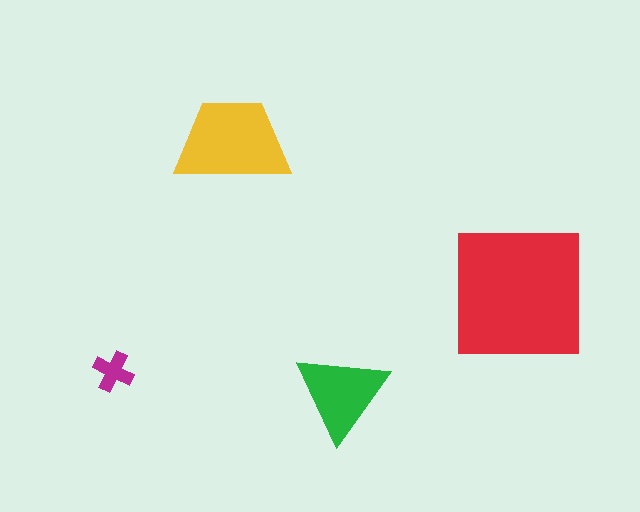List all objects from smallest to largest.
The magenta cross, the green triangle, the yellow trapezoid, the red square.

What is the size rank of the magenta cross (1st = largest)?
4th.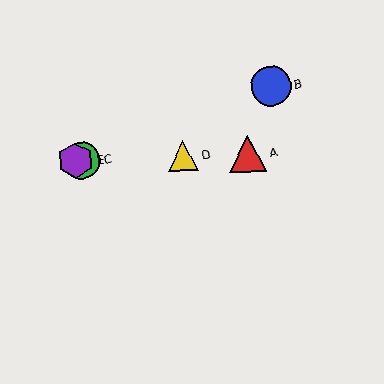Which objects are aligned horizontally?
Objects A, C, D, E are aligned horizontally.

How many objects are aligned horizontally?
4 objects (A, C, D, E) are aligned horizontally.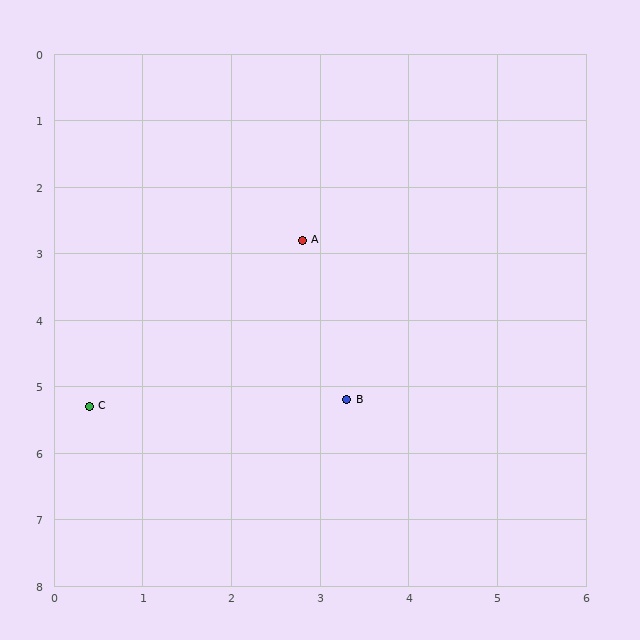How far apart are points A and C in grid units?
Points A and C are about 3.5 grid units apart.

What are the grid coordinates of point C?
Point C is at approximately (0.4, 5.3).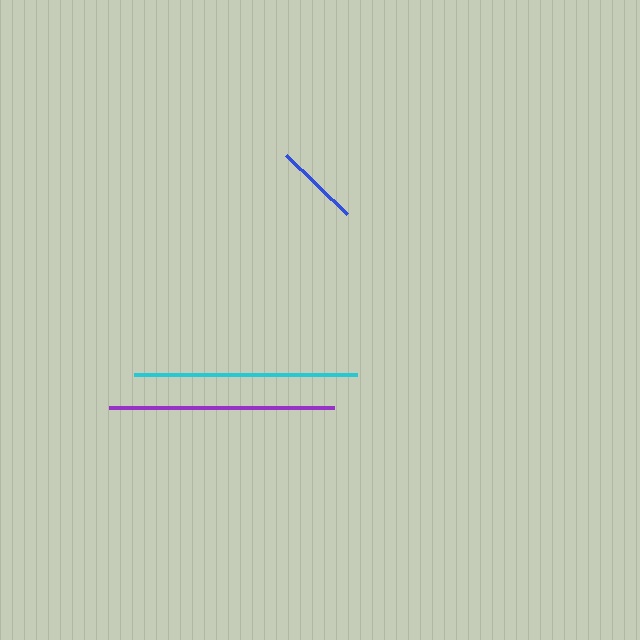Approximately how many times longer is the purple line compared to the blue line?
The purple line is approximately 2.6 times the length of the blue line.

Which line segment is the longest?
The purple line is the longest at approximately 225 pixels.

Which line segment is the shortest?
The blue line is the shortest at approximately 85 pixels.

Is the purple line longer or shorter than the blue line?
The purple line is longer than the blue line.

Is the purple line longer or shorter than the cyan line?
The purple line is longer than the cyan line.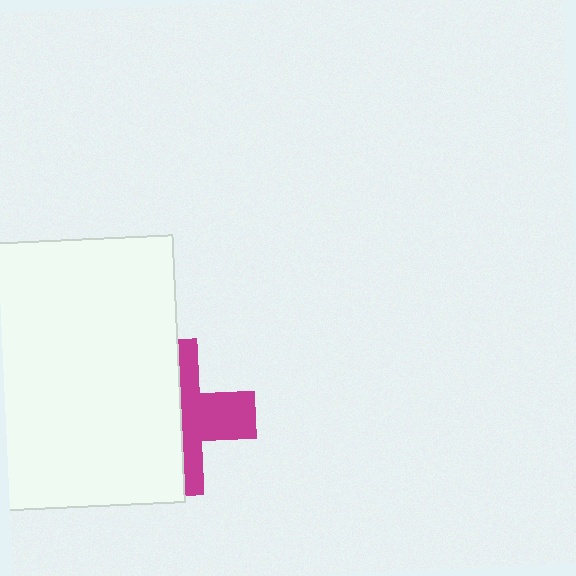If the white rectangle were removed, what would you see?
You would see the complete magenta cross.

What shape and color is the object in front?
The object in front is a white rectangle.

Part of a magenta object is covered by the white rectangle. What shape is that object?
It is a cross.